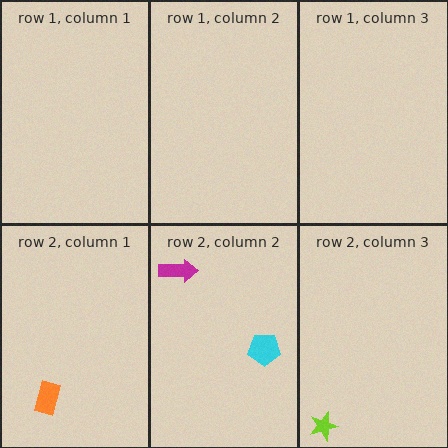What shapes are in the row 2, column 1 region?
The orange rectangle.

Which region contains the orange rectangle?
The row 2, column 1 region.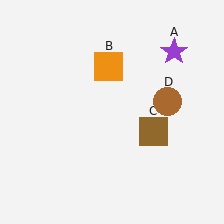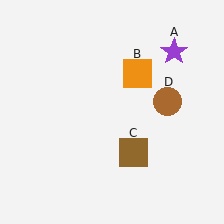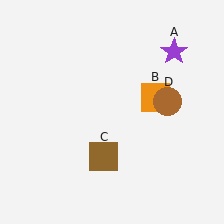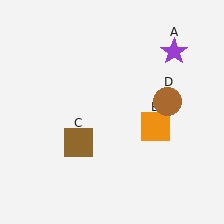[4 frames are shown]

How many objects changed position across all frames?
2 objects changed position: orange square (object B), brown square (object C).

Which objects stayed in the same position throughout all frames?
Purple star (object A) and brown circle (object D) remained stationary.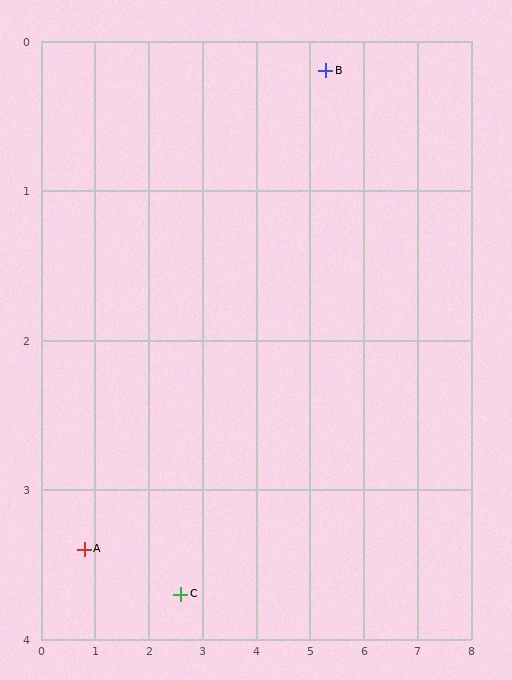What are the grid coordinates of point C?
Point C is at approximately (2.6, 3.7).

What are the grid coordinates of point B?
Point B is at approximately (5.3, 0.2).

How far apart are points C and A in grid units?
Points C and A are about 1.8 grid units apart.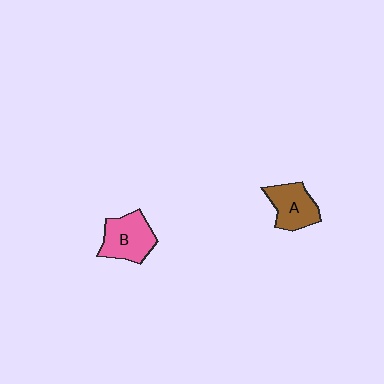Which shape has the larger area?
Shape B (pink).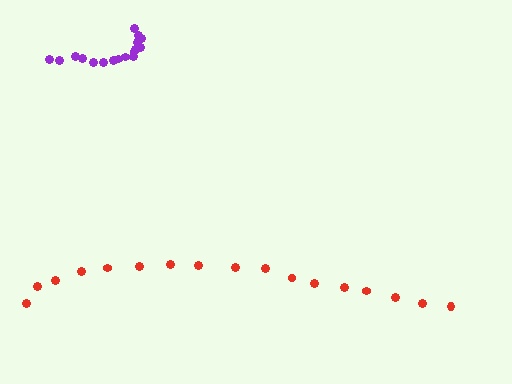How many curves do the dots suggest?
There are 2 distinct paths.